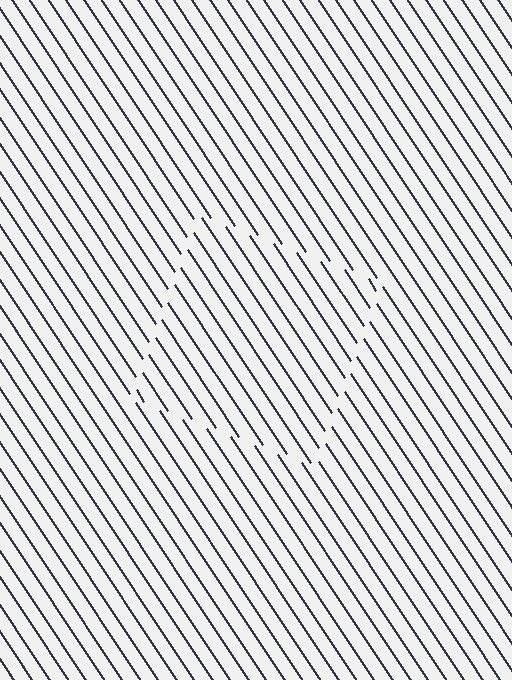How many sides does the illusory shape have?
4 sides — the line-ends trace a square.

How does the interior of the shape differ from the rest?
The interior of the shape contains the same grating, shifted by half a period — the contour is defined by the phase discontinuity where line-ends from the inner and outer gratings abut.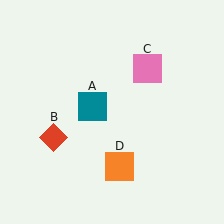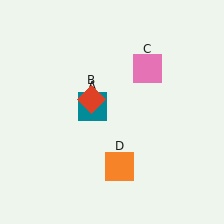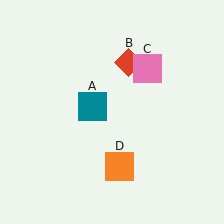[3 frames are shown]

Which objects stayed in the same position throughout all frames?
Teal square (object A) and pink square (object C) and orange square (object D) remained stationary.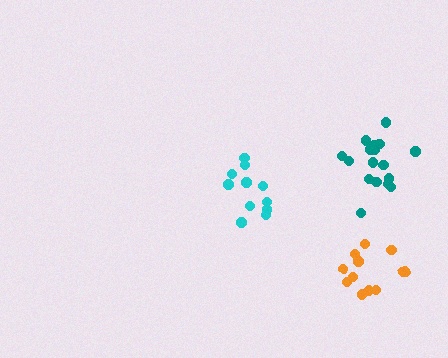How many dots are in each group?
Group 1: 12 dots, Group 2: 17 dots, Group 3: 11 dots (40 total).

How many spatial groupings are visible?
There are 3 spatial groupings.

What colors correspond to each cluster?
The clusters are colored: orange, teal, cyan.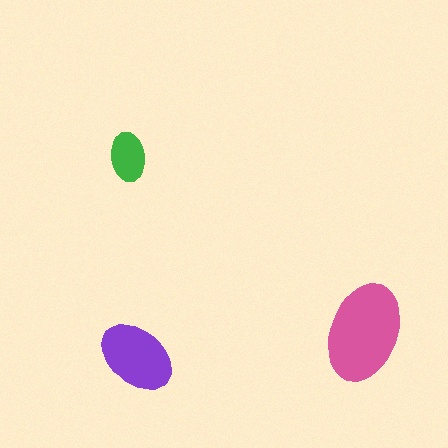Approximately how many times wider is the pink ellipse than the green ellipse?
About 2 times wider.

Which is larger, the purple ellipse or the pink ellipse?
The pink one.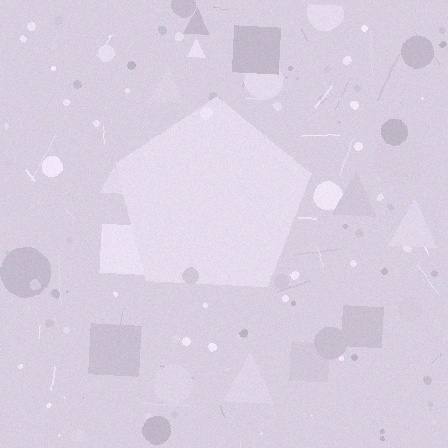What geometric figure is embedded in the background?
A pentagon is embedded in the background.